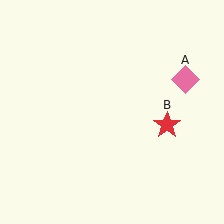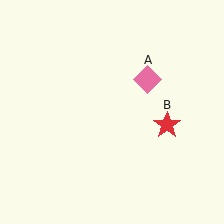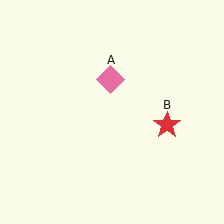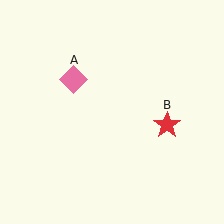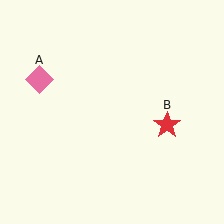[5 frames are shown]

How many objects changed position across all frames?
1 object changed position: pink diamond (object A).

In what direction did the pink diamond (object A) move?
The pink diamond (object A) moved left.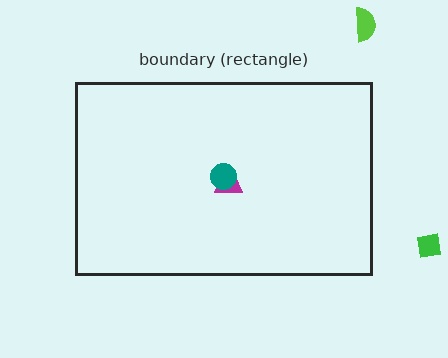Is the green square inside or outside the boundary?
Outside.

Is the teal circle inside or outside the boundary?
Inside.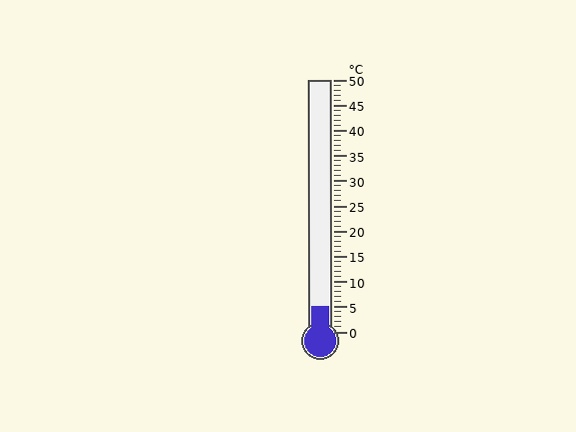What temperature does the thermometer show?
The thermometer shows approximately 5°C.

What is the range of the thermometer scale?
The thermometer scale ranges from 0°C to 50°C.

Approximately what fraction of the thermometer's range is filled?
The thermometer is filled to approximately 10% of its range.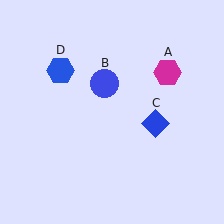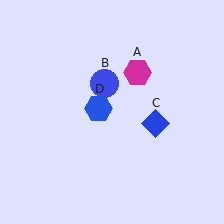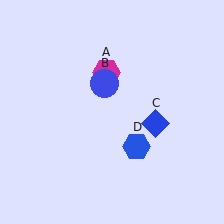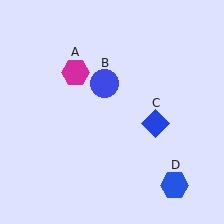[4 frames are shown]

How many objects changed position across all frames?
2 objects changed position: magenta hexagon (object A), blue hexagon (object D).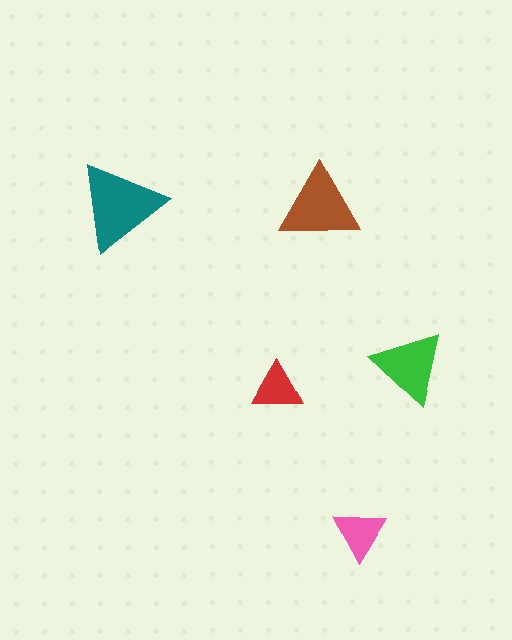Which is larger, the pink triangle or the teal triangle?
The teal one.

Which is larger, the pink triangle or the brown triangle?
The brown one.